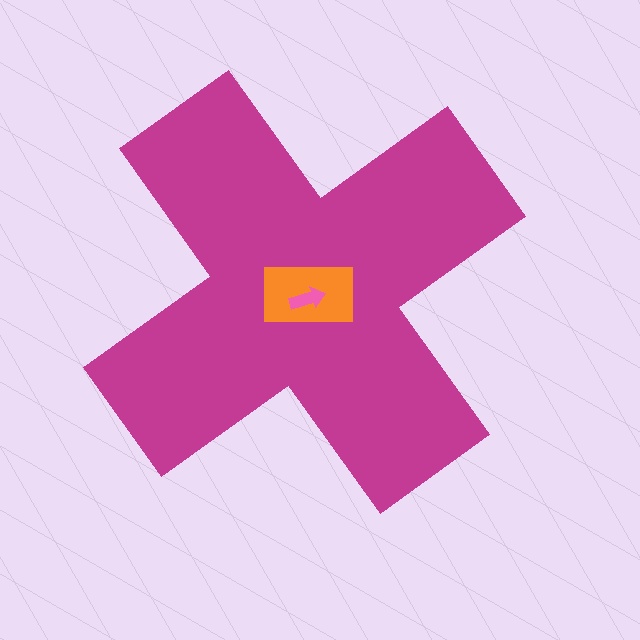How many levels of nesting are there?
3.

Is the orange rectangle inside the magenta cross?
Yes.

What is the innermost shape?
The pink arrow.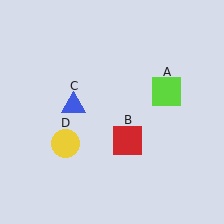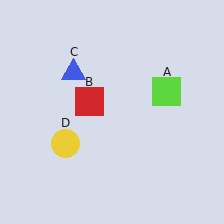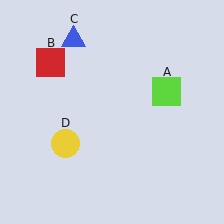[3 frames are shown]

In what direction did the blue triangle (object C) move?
The blue triangle (object C) moved up.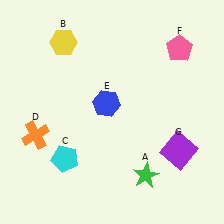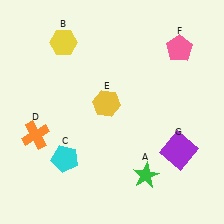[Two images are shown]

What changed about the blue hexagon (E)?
In Image 1, E is blue. In Image 2, it changed to yellow.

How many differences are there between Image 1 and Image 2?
There is 1 difference between the two images.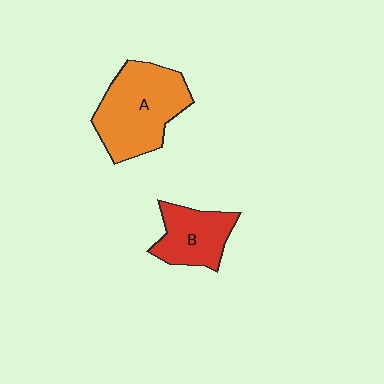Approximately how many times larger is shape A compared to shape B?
Approximately 1.6 times.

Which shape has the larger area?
Shape A (orange).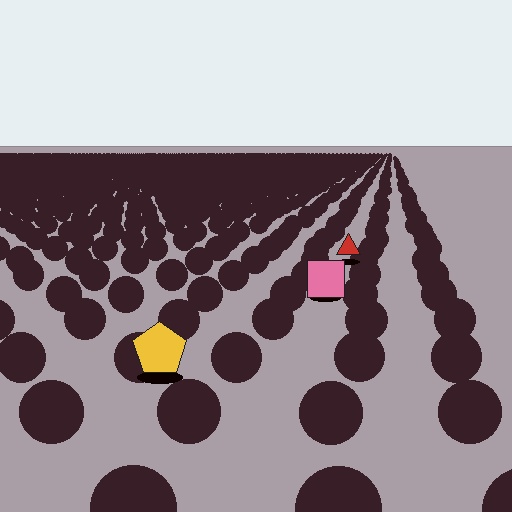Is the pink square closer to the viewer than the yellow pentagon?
No. The yellow pentagon is closer — you can tell from the texture gradient: the ground texture is coarser near it.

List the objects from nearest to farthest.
From nearest to farthest: the yellow pentagon, the pink square, the red triangle.